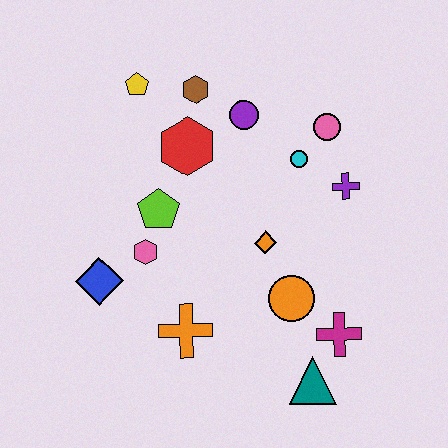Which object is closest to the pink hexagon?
The lime pentagon is closest to the pink hexagon.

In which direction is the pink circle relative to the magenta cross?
The pink circle is above the magenta cross.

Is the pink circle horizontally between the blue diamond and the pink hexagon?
No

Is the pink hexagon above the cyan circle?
No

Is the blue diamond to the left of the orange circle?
Yes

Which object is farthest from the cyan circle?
The blue diamond is farthest from the cyan circle.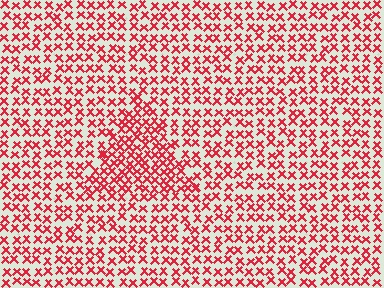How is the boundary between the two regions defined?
The boundary is defined by a change in element density (approximately 1.6x ratio). All elements are the same color, size, and shape.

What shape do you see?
I see a triangle.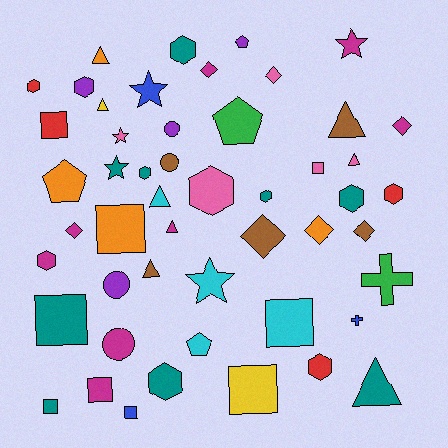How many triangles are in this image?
There are 8 triangles.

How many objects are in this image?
There are 50 objects.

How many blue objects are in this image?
There are 3 blue objects.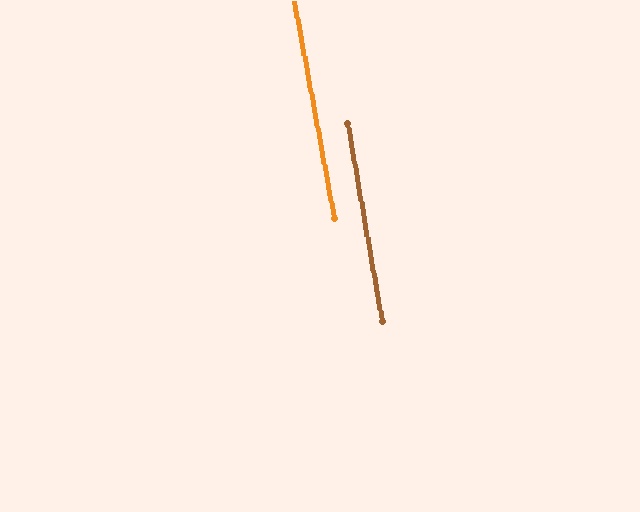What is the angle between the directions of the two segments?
Approximately 1 degree.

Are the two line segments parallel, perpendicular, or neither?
Parallel — their directions differ by only 0.8°.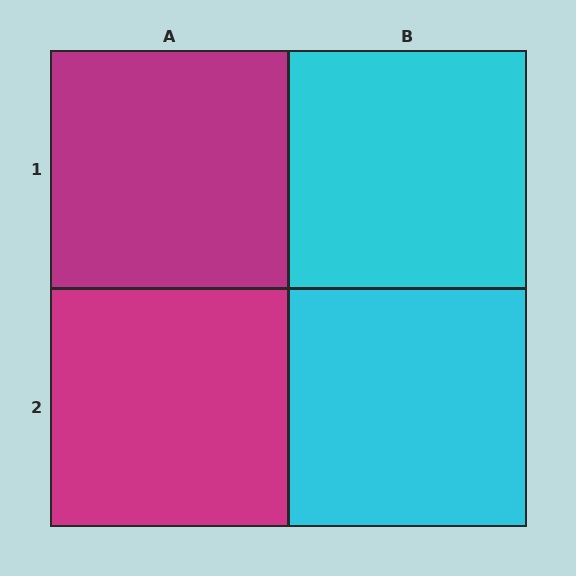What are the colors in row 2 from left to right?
Magenta, cyan.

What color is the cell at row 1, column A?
Magenta.